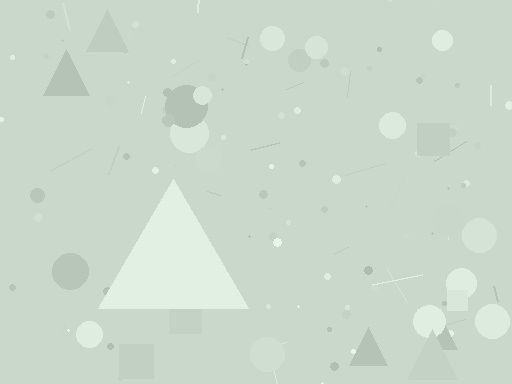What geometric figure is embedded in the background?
A triangle is embedded in the background.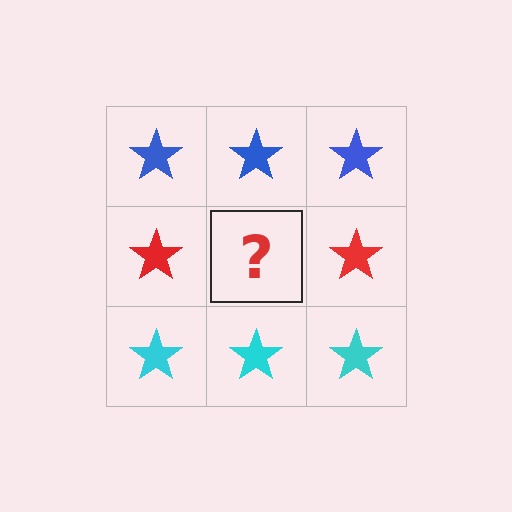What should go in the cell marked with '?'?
The missing cell should contain a red star.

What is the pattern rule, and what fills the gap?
The rule is that each row has a consistent color. The gap should be filled with a red star.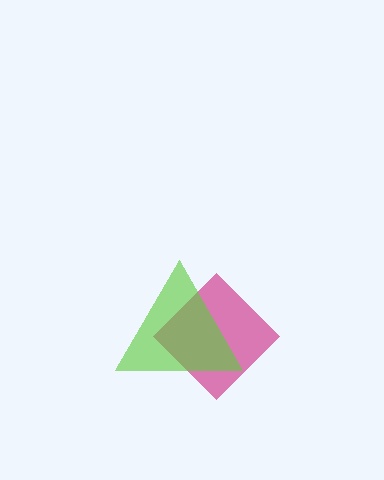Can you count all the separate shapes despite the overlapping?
Yes, there are 2 separate shapes.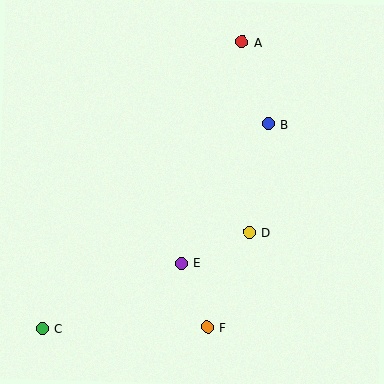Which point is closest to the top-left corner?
Point A is closest to the top-left corner.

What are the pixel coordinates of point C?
Point C is at (42, 329).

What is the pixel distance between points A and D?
The distance between A and D is 190 pixels.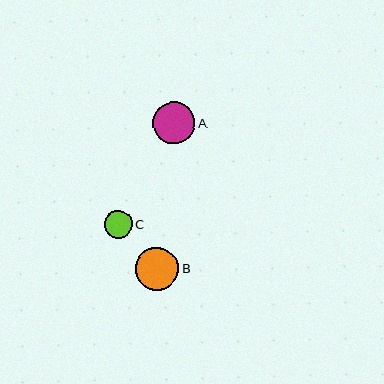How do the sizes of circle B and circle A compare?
Circle B and circle A are approximately the same size.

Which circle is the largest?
Circle B is the largest with a size of approximately 43 pixels.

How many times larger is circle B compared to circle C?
Circle B is approximately 1.5 times the size of circle C.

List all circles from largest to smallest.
From largest to smallest: B, A, C.